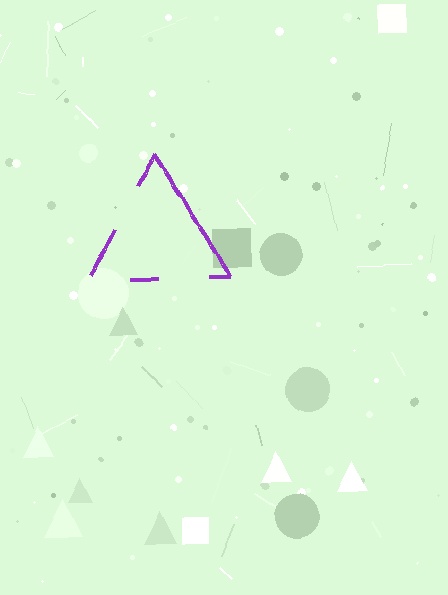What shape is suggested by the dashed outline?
The dashed outline suggests a triangle.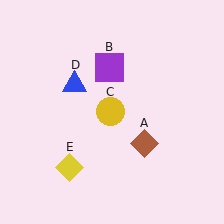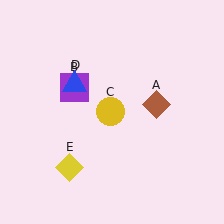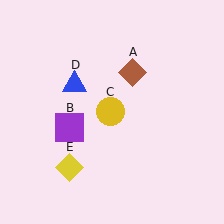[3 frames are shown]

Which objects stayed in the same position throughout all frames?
Yellow circle (object C) and blue triangle (object D) and yellow diamond (object E) remained stationary.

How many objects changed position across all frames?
2 objects changed position: brown diamond (object A), purple square (object B).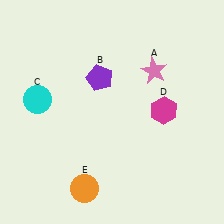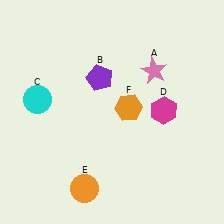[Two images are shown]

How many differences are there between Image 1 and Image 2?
There is 1 difference between the two images.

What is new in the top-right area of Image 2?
An orange hexagon (F) was added in the top-right area of Image 2.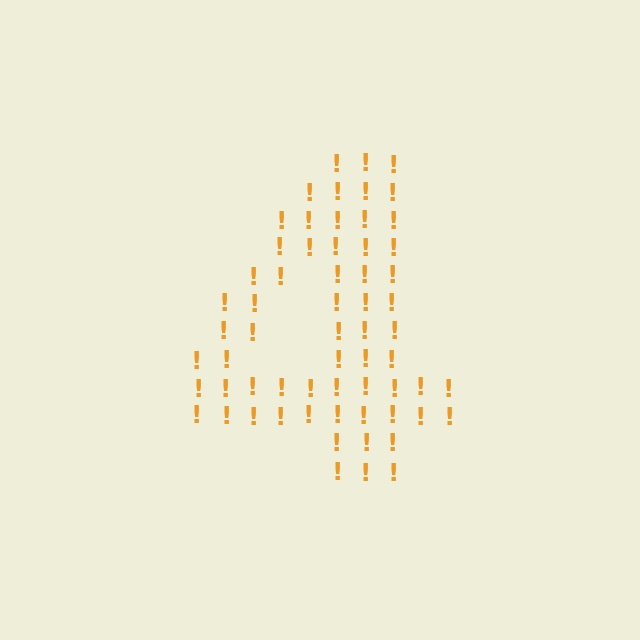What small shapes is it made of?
It is made of small exclamation marks.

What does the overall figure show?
The overall figure shows the digit 4.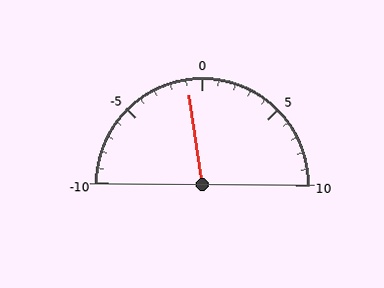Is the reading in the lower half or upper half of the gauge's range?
The reading is in the lower half of the range (-10 to 10).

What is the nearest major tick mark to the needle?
The nearest major tick mark is 0.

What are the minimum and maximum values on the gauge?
The gauge ranges from -10 to 10.